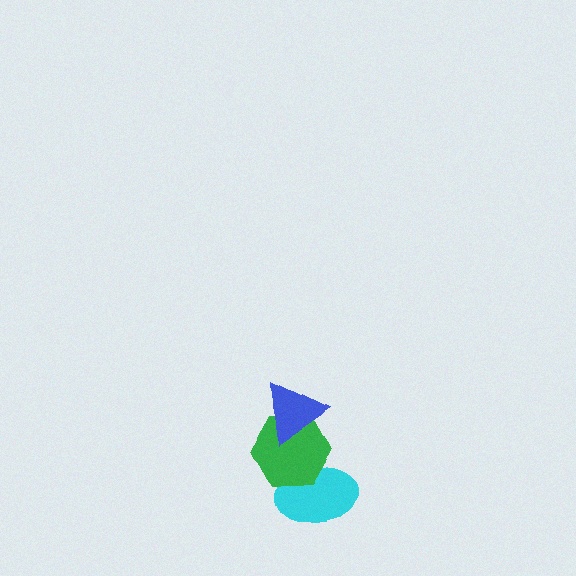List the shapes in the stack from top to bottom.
From top to bottom: the blue triangle, the green hexagon, the cyan ellipse.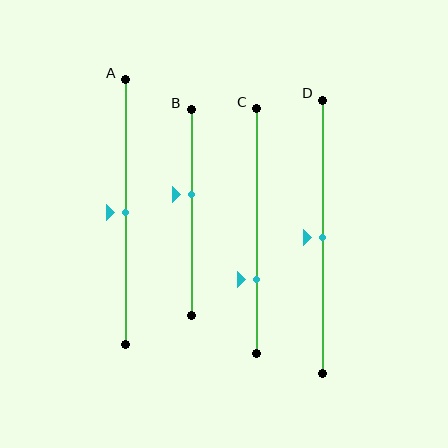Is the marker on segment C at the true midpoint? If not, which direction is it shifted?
No, the marker on segment C is shifted downward by about 20% of the segment length.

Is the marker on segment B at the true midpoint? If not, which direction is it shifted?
No, the marker on segment B is shifted upward by about 9% of the segment length.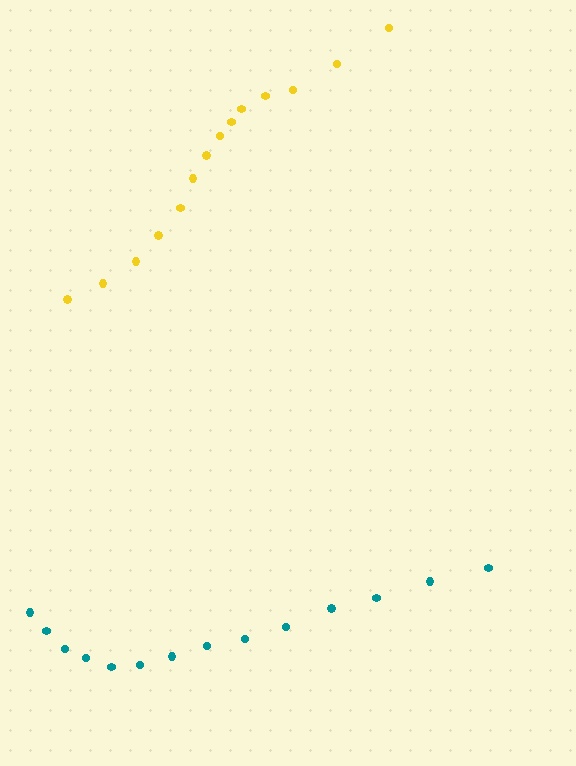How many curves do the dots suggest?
There are 2 distinct paths.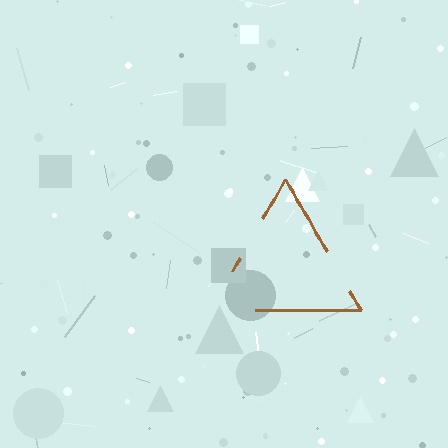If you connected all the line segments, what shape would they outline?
They would outline a triangle.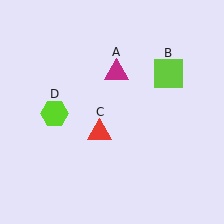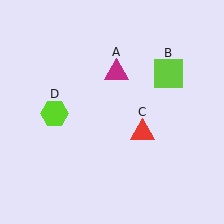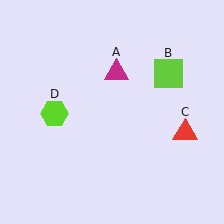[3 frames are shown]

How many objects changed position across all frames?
1 object changed position: red triangle (object C).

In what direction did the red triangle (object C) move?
The red triangle (object C) moved right.